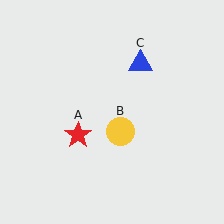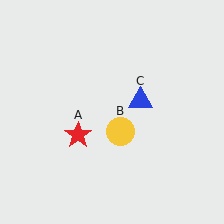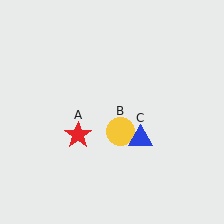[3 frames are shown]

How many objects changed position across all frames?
1 object changed position: blue triangle (object C).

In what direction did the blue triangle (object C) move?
The blue triangle (object C) moved down.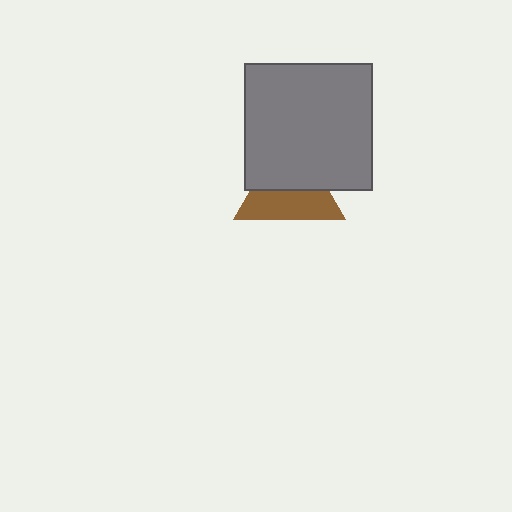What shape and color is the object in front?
The object in front is a gray square.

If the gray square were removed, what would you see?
You would see the complete brown triangle.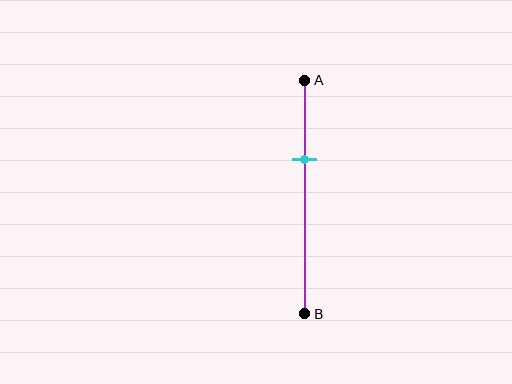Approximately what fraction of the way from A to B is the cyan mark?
The cyan mark is approximately 35% of the way from A to B.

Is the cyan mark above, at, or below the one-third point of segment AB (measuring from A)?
The cyan mark is approximately at the one-third point of segment AB.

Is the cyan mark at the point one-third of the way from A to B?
Yes, the mark is approximately at the one-third point.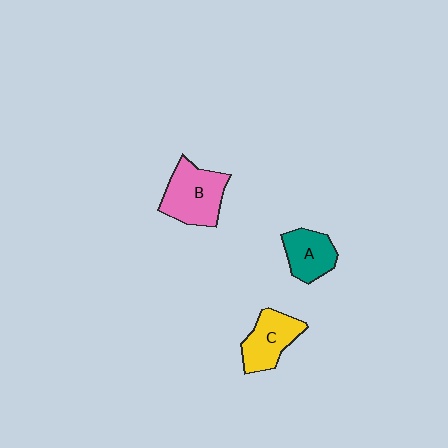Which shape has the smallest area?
Shape A (teal).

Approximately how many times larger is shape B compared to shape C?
Approximately 1.3 times.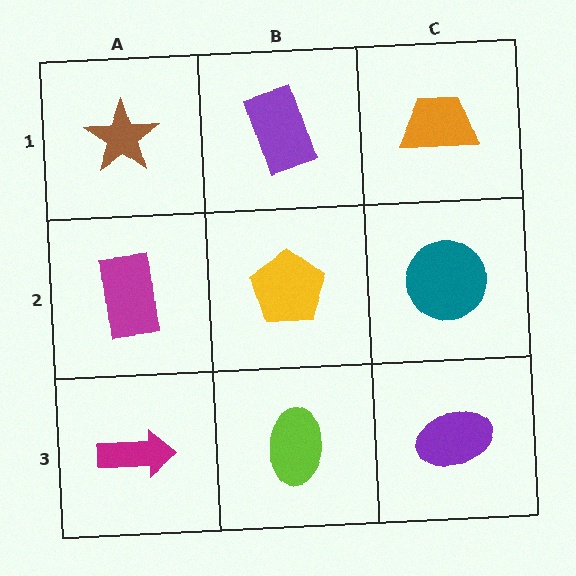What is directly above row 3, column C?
A teal circle.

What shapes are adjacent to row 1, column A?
A magenta rectangle (row 2, column A), a purple rectangle (row 1, column B).